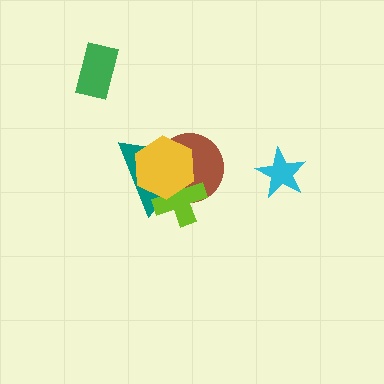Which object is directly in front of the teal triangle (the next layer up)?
The brown circle is directly in front of the teal triangle.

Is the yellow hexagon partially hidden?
No, no other shape covers it.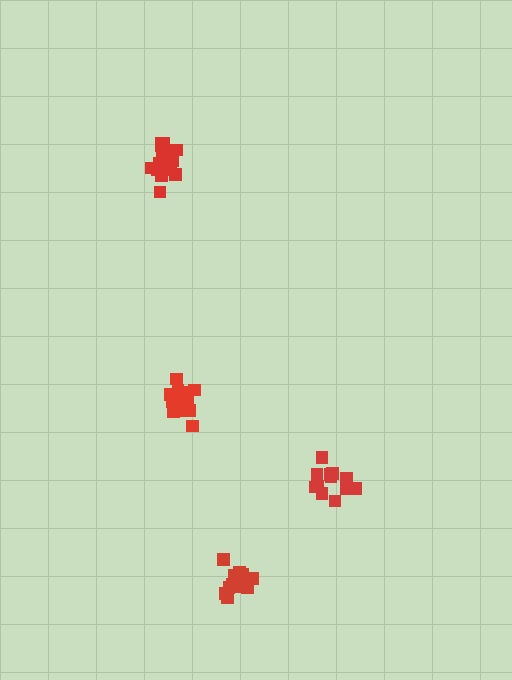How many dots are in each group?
Group 1: 14 dots, Group 2: 16 dots, Group 3: 14 dots, Group 4: 13 dots (57 total).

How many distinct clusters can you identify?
There are 4 distinct clusters.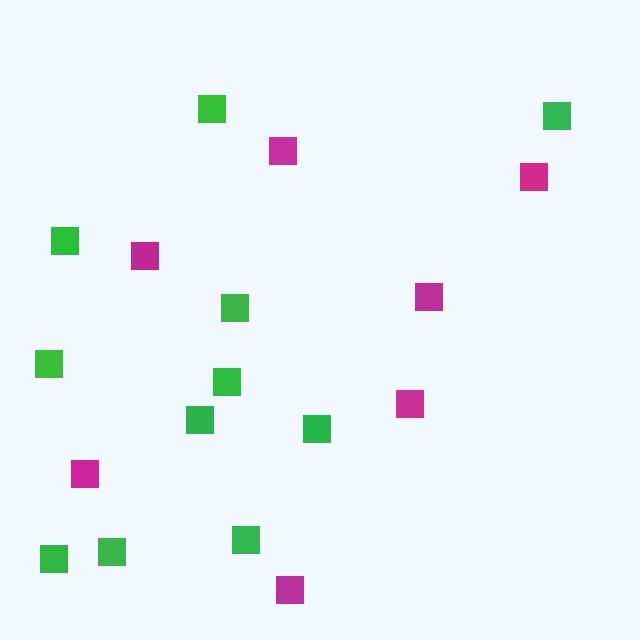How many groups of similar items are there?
There are 2 groups: one group of magenta squares (7) and one group of green squares (11).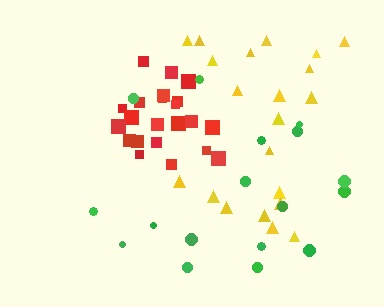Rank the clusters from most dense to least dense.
red, yellow, green.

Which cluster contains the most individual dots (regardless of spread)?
Red (22).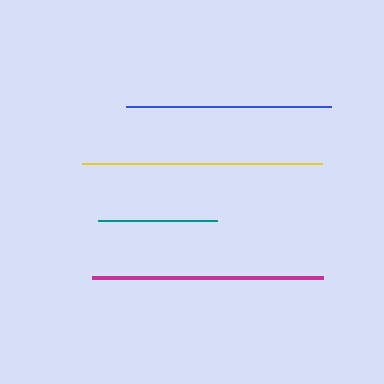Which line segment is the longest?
The yellow line is the longest at approximately 240 pixels.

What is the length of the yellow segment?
The yellow segment is approximately 240 pixels long.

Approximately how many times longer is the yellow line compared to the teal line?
The yellow line is approximately 2.0 times the length of the teal line.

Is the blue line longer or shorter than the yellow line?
The yellow line is longer than the blue line.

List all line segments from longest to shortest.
From longest to shortest: yellow, magenta, blue, teal.